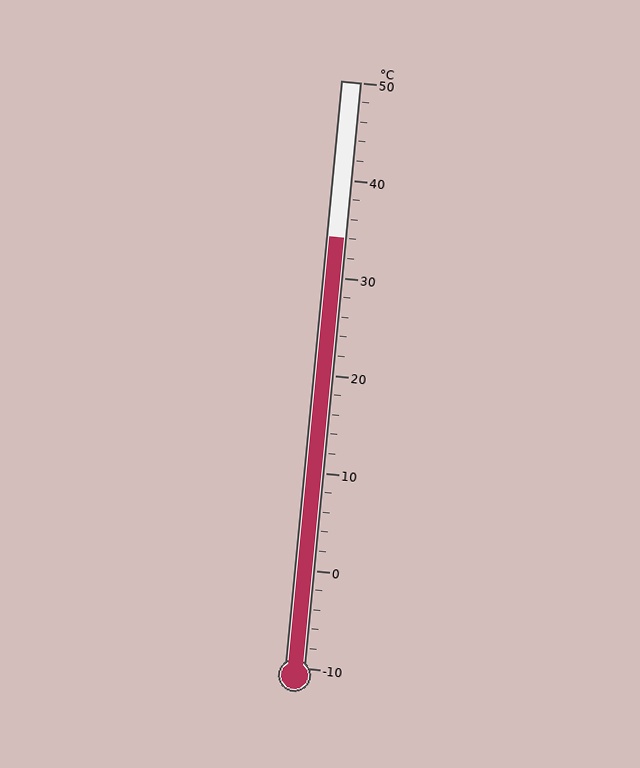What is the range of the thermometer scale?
The thermometer scale ranges from -10°C to 50°C.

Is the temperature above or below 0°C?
The temperature is above 0°C.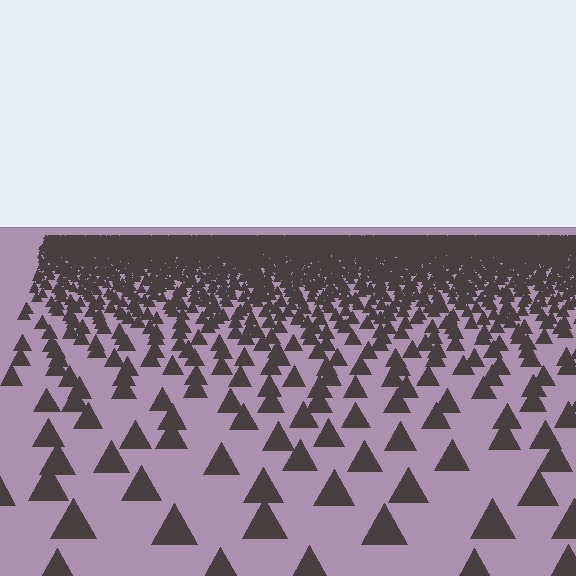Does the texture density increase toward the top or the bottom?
Density increases toward the top.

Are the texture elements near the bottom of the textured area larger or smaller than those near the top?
Larger. Near the bottom, elements are closer to the viewer and appear at a bigger on-screen size.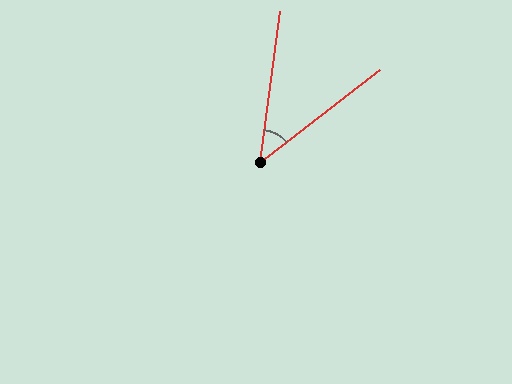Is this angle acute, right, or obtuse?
It is acute.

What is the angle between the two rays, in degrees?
Approximately 45 degrees.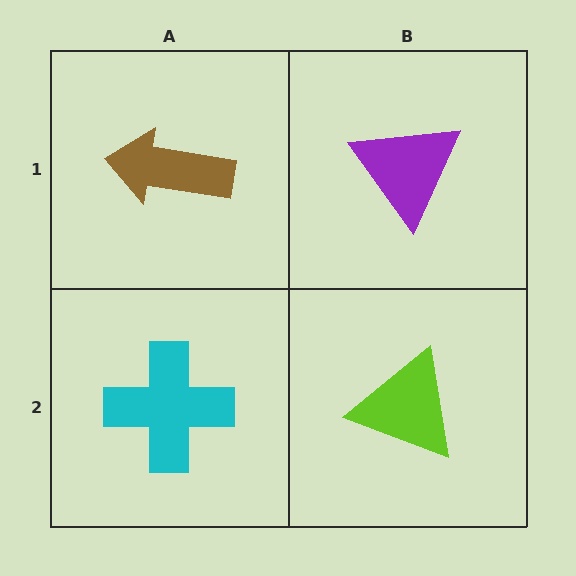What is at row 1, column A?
A brown arrow.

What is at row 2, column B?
A lime triangle.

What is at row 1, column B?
A purple triangle.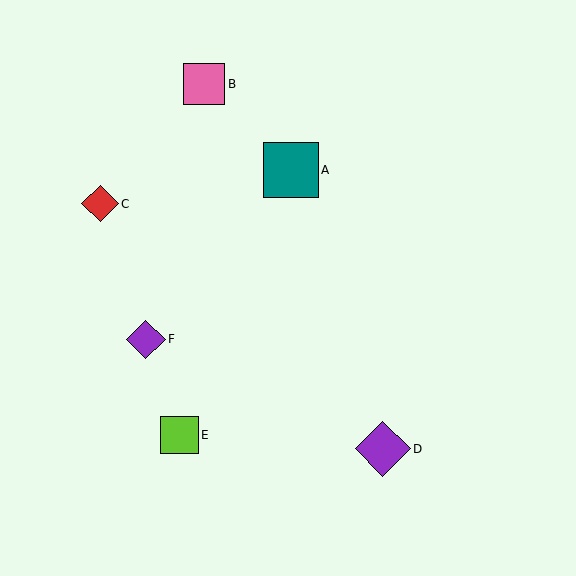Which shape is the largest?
The purple diamond (labeled D) is the largest.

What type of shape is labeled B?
Shape B is a pink square.